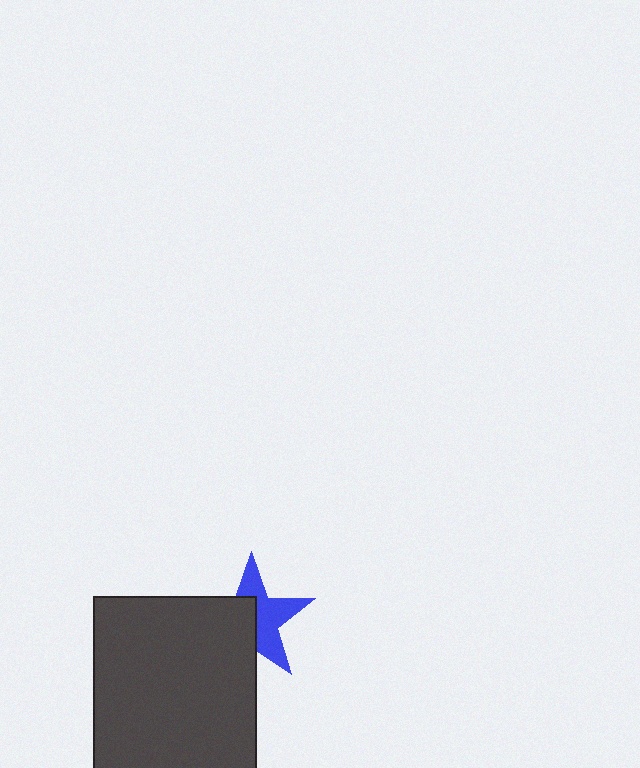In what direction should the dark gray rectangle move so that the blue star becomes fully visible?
The dark gray rectangle should move toward the lower-left. That is the shortest direction to clear the overlap and leave the blue star fully visible.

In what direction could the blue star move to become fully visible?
The blue star could move toward the upper-right. That would shift it out from behind the dark gray rectangle entirely.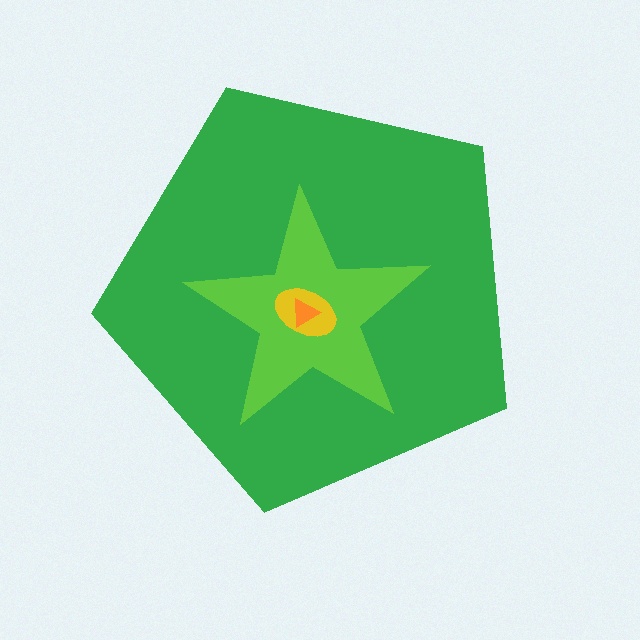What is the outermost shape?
The green pentagon.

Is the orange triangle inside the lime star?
Yes.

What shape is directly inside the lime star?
The yellow ellipse.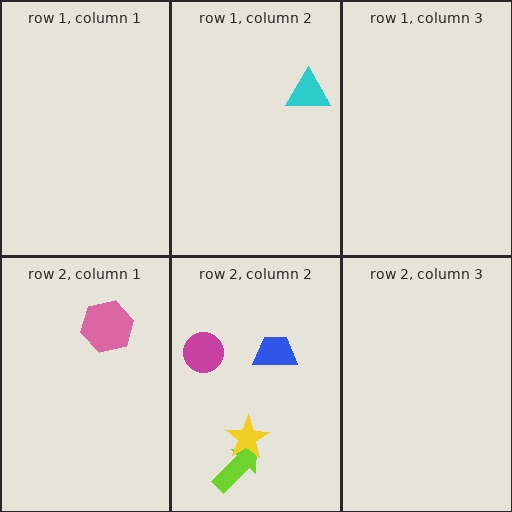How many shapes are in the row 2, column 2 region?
4.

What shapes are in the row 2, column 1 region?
The pink hexagon.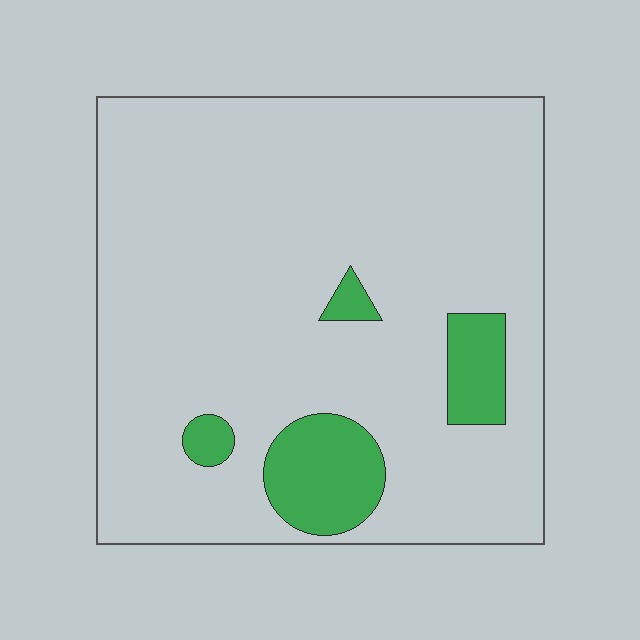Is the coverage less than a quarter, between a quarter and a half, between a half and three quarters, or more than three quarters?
Less than a quarter.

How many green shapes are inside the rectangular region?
4.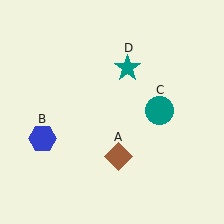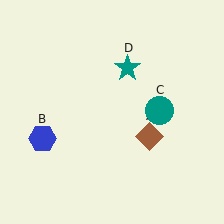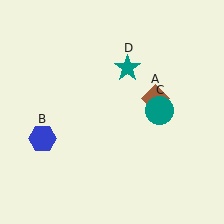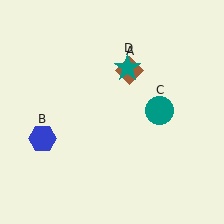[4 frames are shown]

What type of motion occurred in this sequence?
The brown diamond (object A) rotated counterclockwise around the center of the scene.